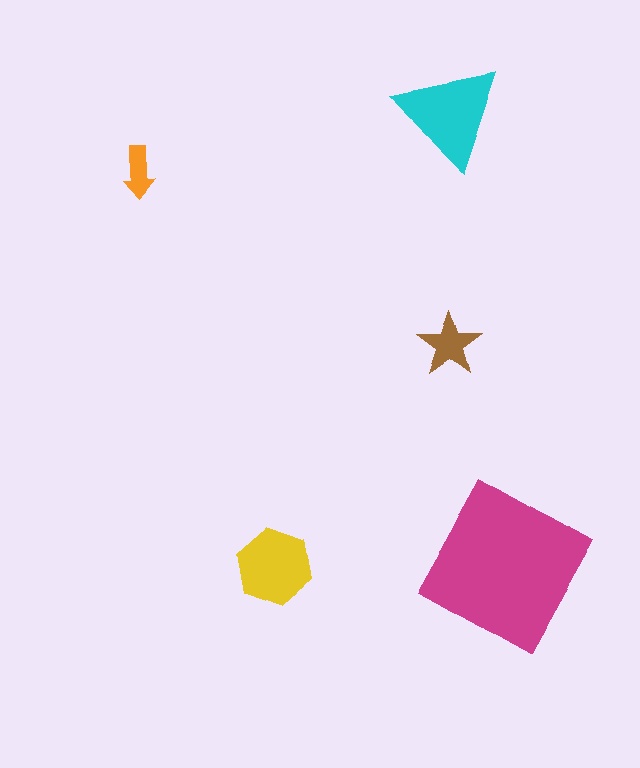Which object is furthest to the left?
The orange arrow is leftmost.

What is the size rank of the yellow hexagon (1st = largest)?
3rd.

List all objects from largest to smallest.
The magenta square, the cyan triangle, the yellow hexagon, the brown star, the orange arrow.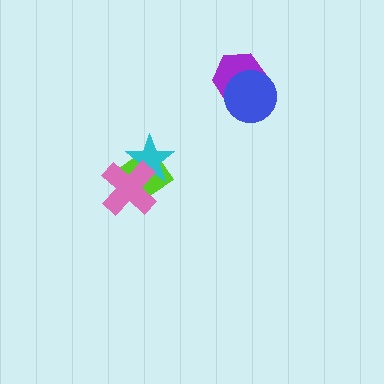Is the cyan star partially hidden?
Yes, it is partially covered by another shape.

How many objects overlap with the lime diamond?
2 objects overlap with the lime diamond.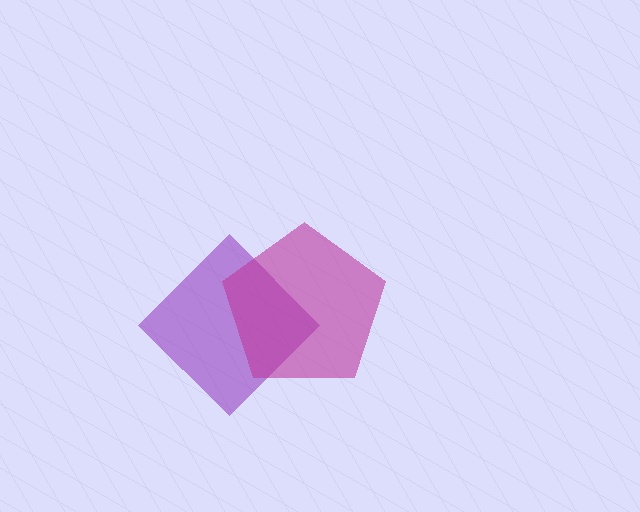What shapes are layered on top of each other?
The layered shapes are: a purple diamond, a magenta pentagon.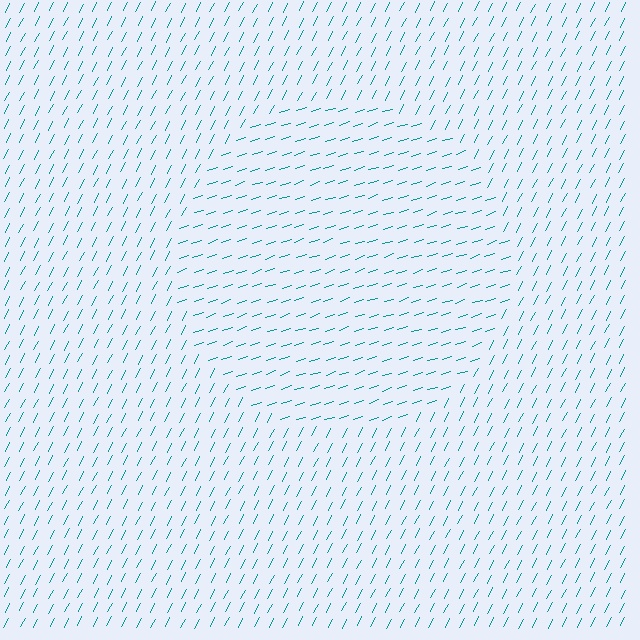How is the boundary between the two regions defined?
The boundary is defined purely by a change in line orientation (approximately 45 degrees difference). All lines are the same color and thickness.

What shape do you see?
I see a circle.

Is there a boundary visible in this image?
Yes, there is a texture boundary formed by a change in line orientation.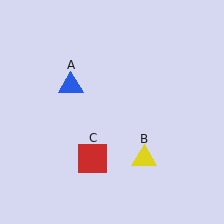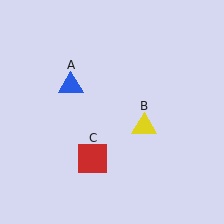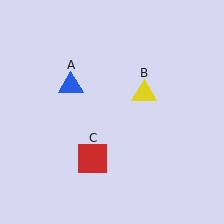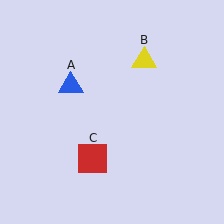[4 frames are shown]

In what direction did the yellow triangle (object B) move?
The yellow triangle (object B) moved up.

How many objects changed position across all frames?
1 object changed position: yellow triangle (object B).